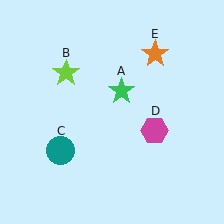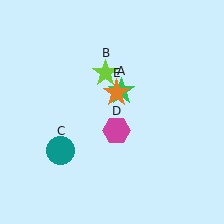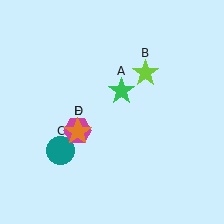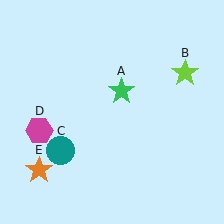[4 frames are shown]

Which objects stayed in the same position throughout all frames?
Green star (object A) and teal circle (object C) remained stationary.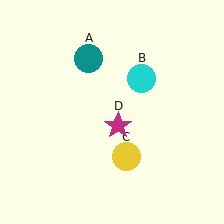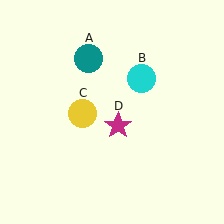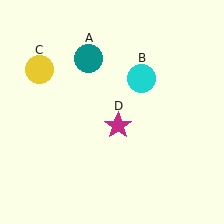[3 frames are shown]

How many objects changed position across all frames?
1 object changed position: yellow circle (object C).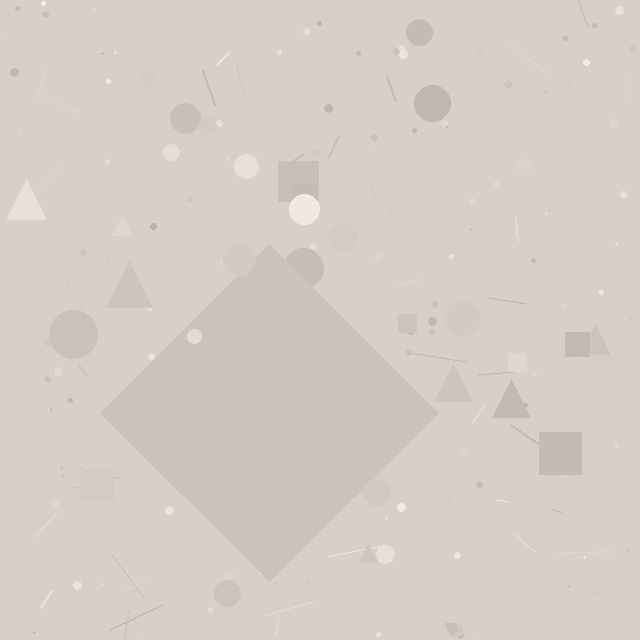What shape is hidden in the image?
A diamond is hidden in the image.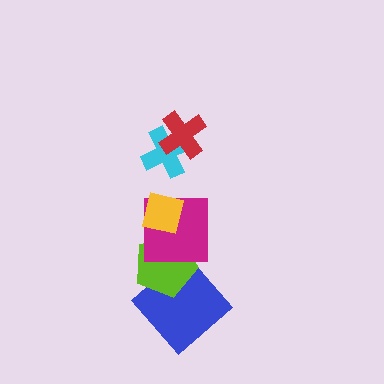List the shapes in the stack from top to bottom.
From top to bottom: the red cross, the cyan cross, the yellow square, the magenta square, the lime pentagon, the blue diamond.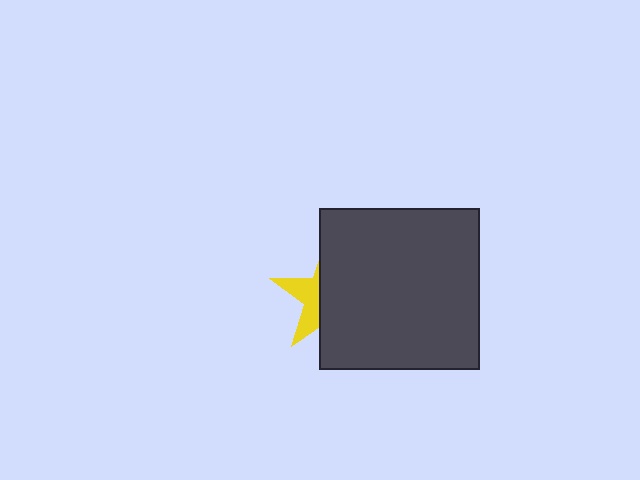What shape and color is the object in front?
The object in front is a dark gray square.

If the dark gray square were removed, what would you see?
You would see the complete yellow star.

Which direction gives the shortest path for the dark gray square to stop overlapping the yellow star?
Moving right gives the shortest separation.